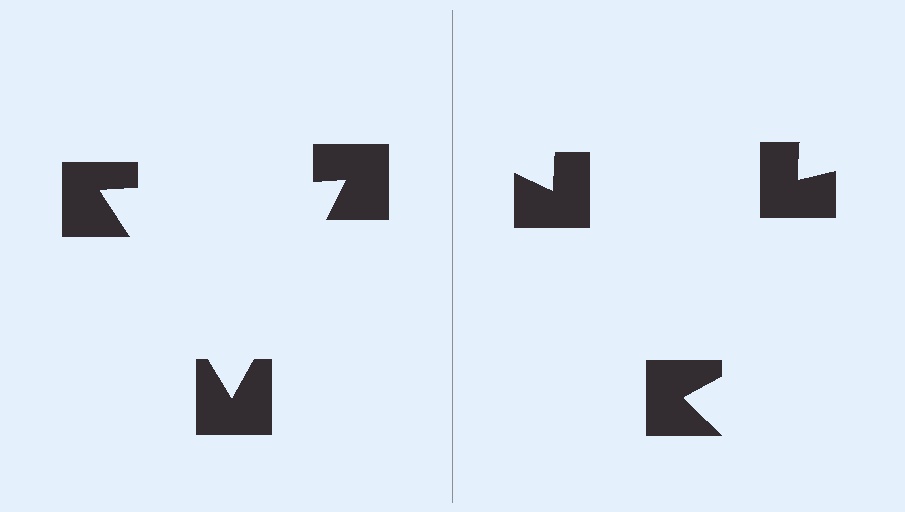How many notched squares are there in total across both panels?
6 — 3 on each side.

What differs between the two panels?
The notched squares are positioned identically on both sides; only the wedge orientations differ. On the left they align to a triangle; on the right they are misaligned.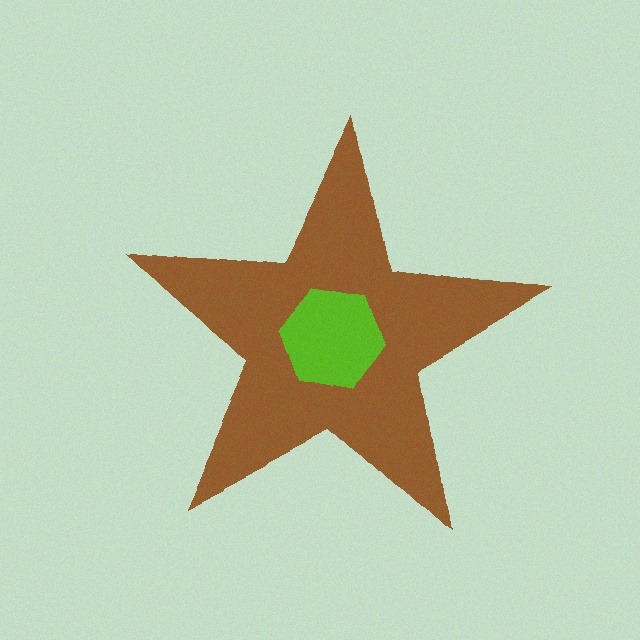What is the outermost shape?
The brown star.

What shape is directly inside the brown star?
The lime hexagon.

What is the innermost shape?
The lime hexagon.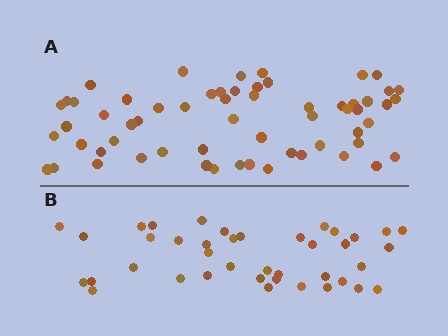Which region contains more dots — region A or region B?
Region A (the top region) has more dots.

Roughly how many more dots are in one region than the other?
Region A has approximately 20 more dots than region B.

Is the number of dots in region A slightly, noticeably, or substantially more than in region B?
Region A has substantially more. The ratio is roughly 1.5 to 1.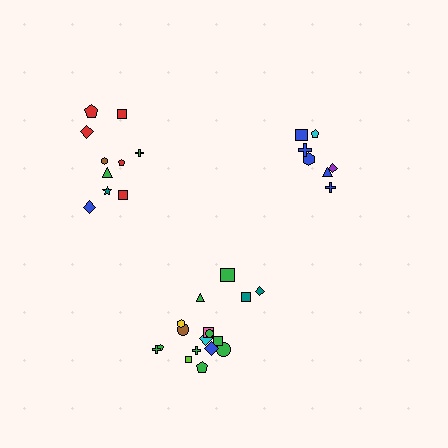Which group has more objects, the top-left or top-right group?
The top-left group.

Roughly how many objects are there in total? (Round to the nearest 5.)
Roughly 35 objects in total.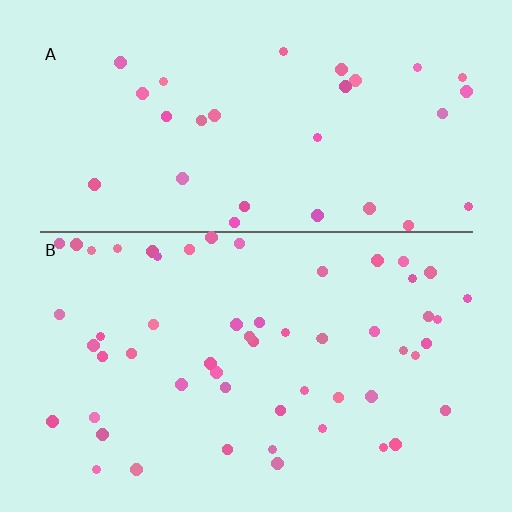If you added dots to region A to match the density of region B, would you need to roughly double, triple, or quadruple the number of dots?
Approximately double.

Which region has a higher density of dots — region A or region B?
B (the bottom).